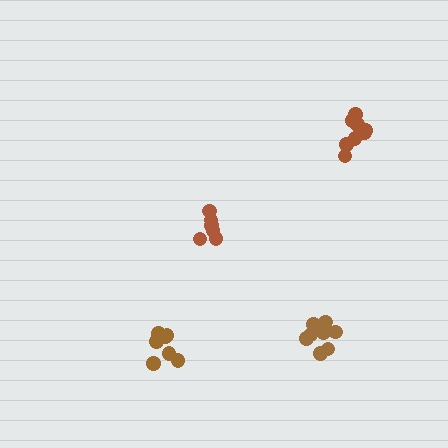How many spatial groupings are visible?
There are 4 spatial groupings.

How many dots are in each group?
Group 1: 7 dots, Group 2: 8 dots, Group 3: 6 dots, Group 4: 8 dots (29 total).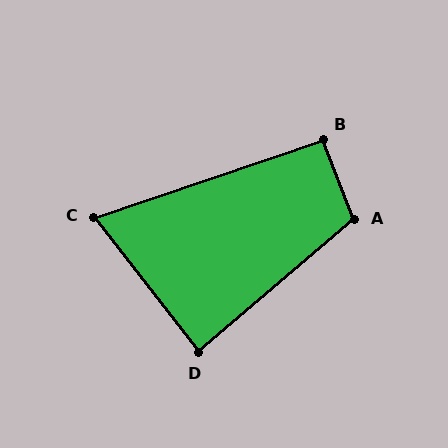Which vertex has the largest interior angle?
A, at approximately 109 degrees.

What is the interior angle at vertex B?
Approximately 92 degrees (approximately right).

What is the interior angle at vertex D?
Approximately 88 degrees (approximately right).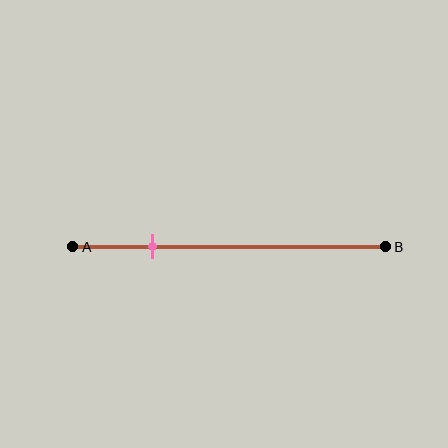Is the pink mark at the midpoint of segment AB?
No, the mark is at about 25% from A, not at the 50% midpoint.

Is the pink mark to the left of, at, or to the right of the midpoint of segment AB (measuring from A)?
The pink mark is to the left of the midpoint of segment AB.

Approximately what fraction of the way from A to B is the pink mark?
The pink mark is approximately 25% of the way from A to B.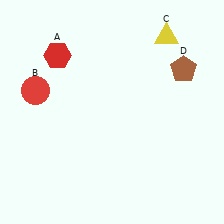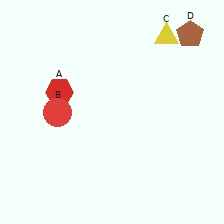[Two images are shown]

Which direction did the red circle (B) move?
The red circle (B) moved right.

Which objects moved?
The objects that moved are: the red hexagon (A), the red circle (B), the brown pentagon (D).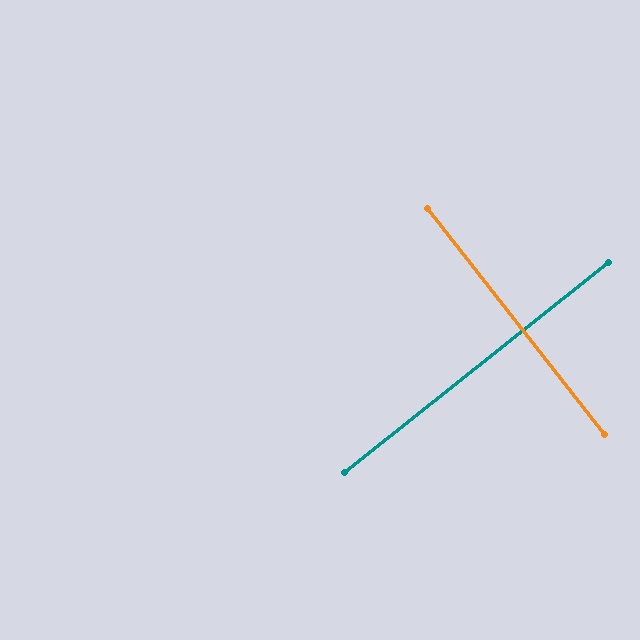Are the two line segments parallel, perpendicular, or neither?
Perpendicular — they meet at approximately 90°.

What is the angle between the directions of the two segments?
Approximately 90 degrees.